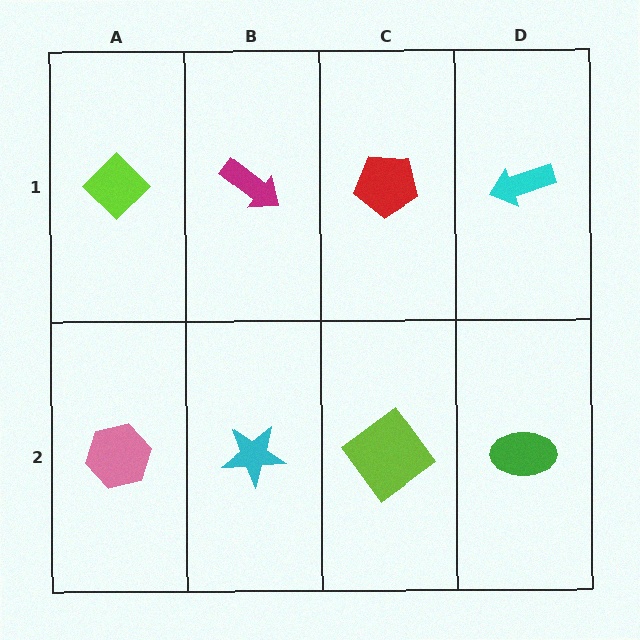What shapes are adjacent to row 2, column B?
A magenta arrow (row 1, column B), a pink hexagon (row 2, column A), a lime diamond (row 2, column C).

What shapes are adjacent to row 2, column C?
A red pentagon (row 1, column C), a cyan star (row 2, column B), a green ellipse (row 2, column D).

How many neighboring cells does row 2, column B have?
3.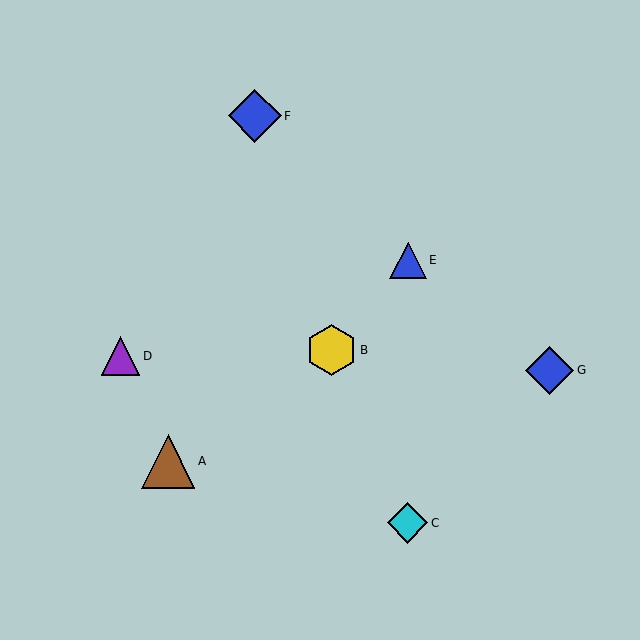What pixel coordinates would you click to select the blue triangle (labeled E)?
Click at (408, 260) to select the blue triangle E.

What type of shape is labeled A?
Shape A is a brown triangle.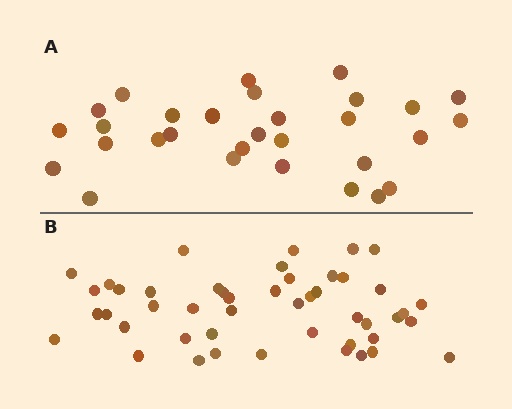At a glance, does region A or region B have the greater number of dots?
Region B (the bottom region) has more dots.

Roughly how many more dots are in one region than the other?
Region B has approximately 15 more dots than region A.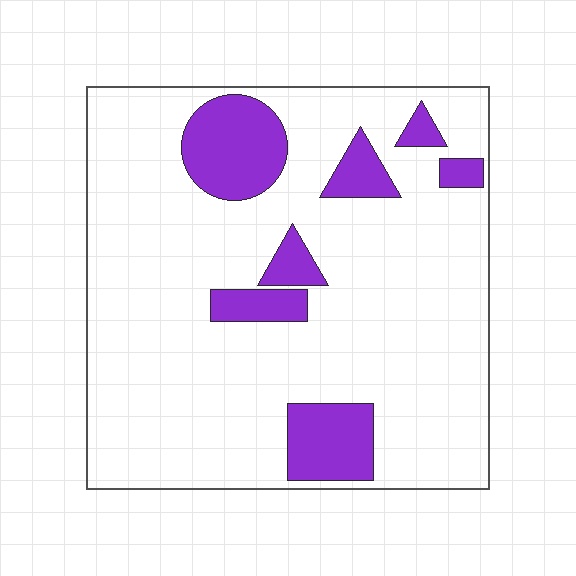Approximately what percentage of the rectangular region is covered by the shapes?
Approximately 15%.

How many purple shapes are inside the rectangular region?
7.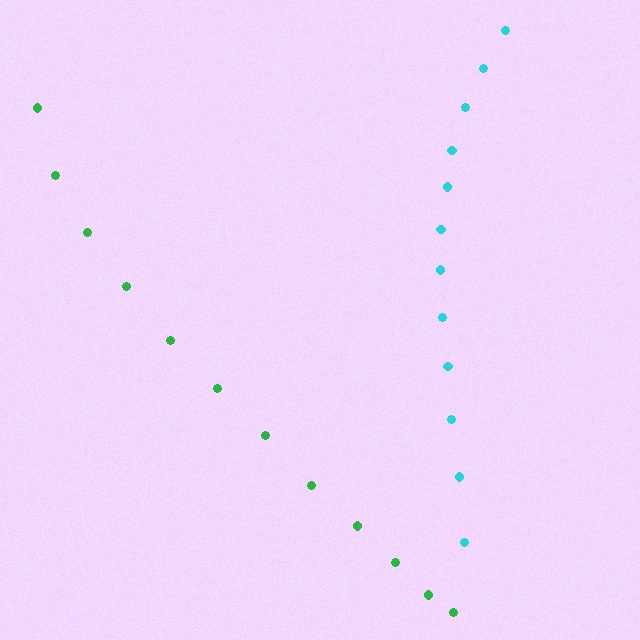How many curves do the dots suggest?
There are 2 distinct paths.